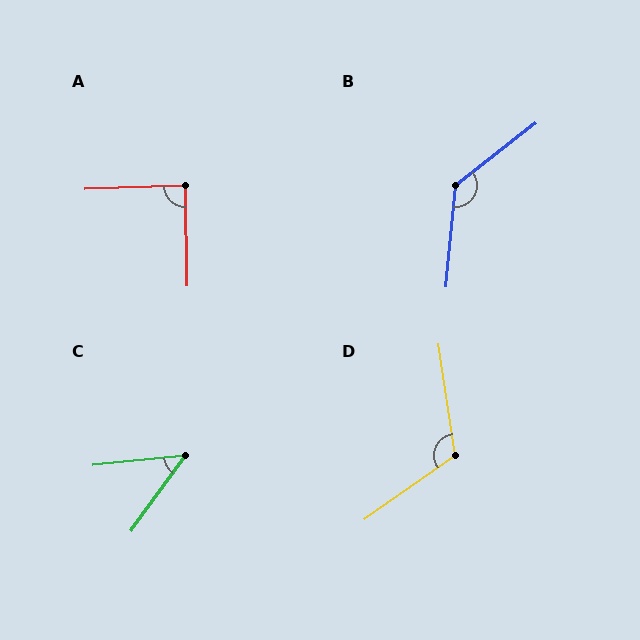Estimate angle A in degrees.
Approximately 89 degrees.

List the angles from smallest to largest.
C (48°), A (89°), D (117°), B (133°).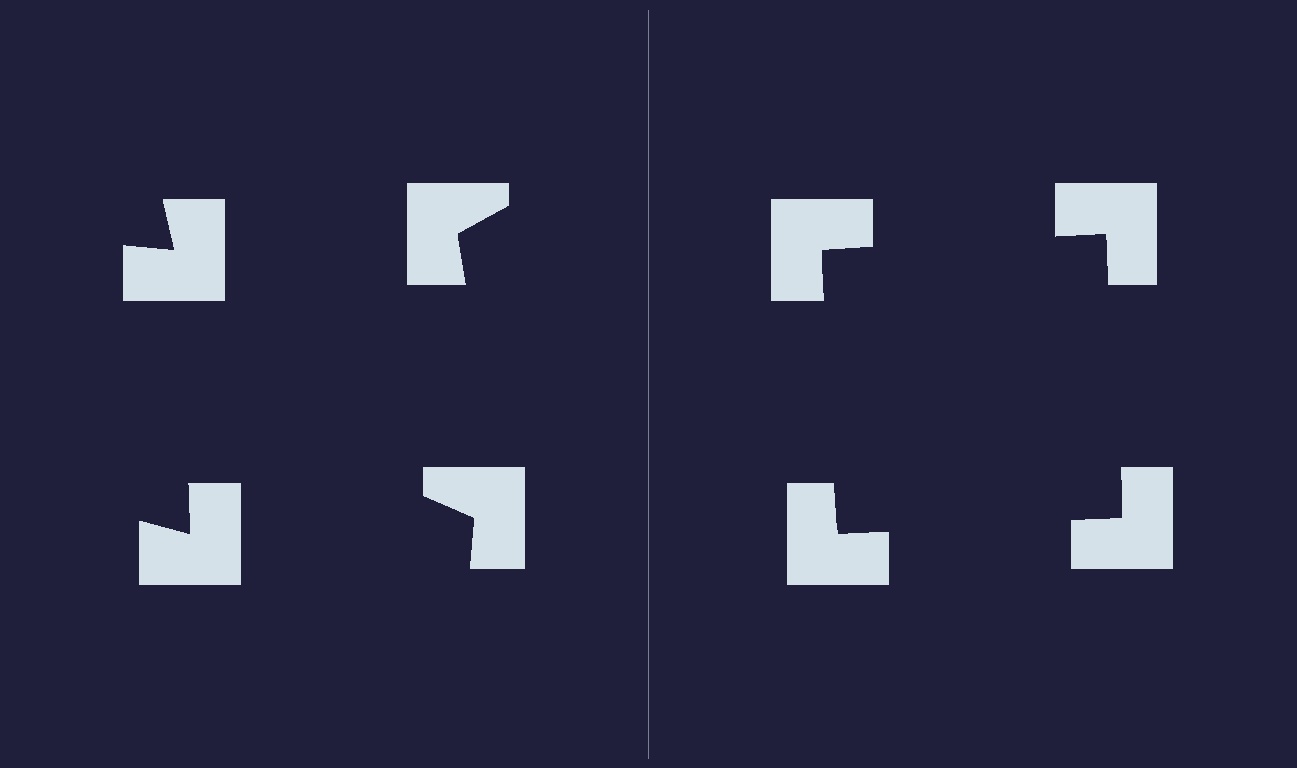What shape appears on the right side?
An illusory square.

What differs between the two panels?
The notched squares are positioned identically on both sides; only the wedge orientations differ. On the right they align to a square; on the left they are misaligned.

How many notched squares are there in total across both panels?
8 — 4 on each side.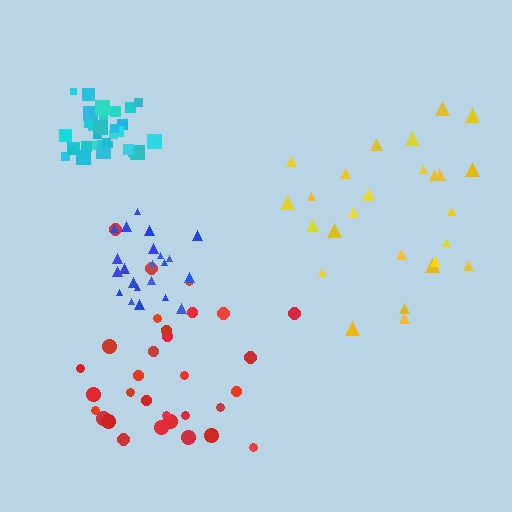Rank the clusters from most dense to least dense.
cyan, blue, red, yellow.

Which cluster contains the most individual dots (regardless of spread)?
Cyan (32).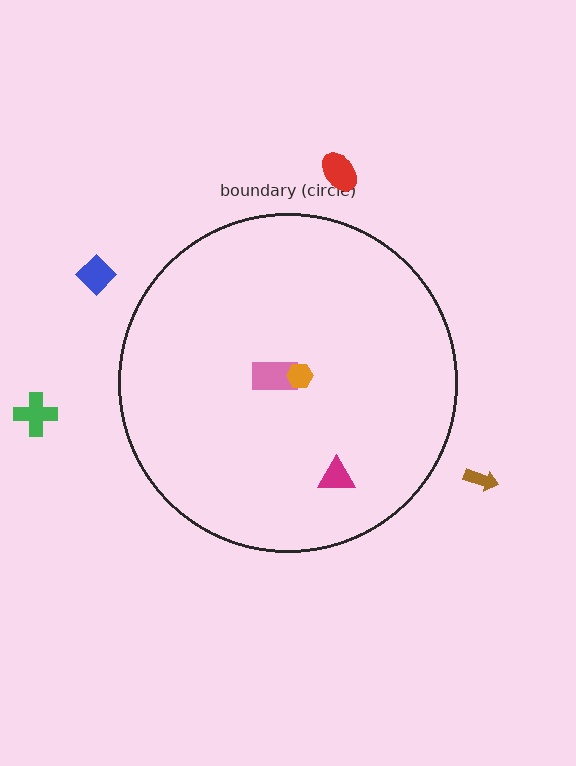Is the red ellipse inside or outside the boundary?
Outside.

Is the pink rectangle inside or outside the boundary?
Inside.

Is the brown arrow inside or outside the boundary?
Outside.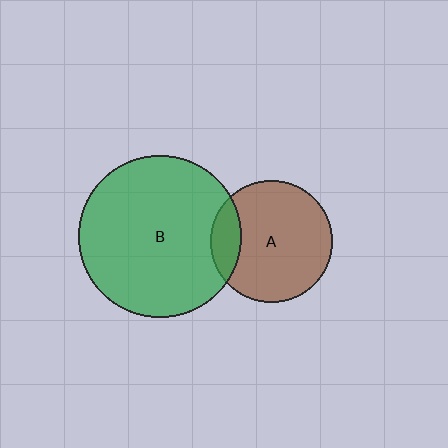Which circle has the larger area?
Circle B (green).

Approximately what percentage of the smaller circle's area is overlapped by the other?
Approximately 15%.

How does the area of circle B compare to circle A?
Approximately 1.8 times.